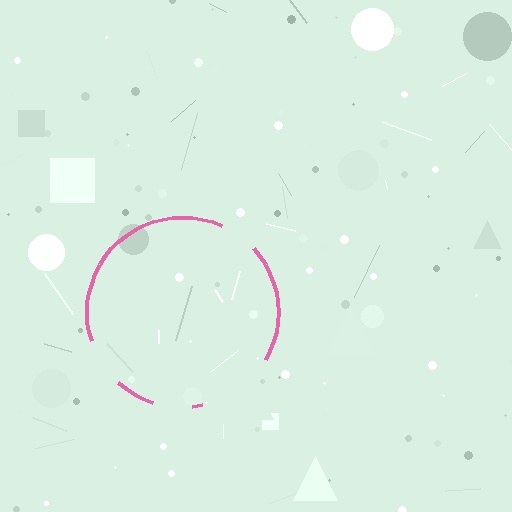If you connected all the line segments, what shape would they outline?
They would outline a circle.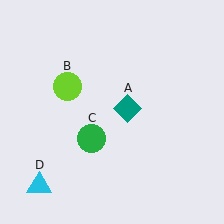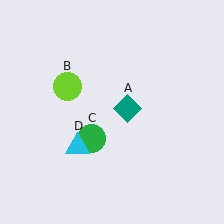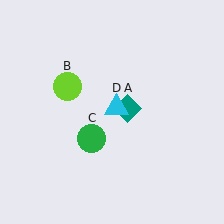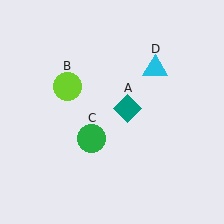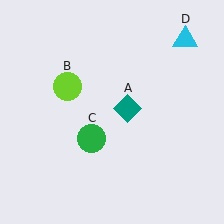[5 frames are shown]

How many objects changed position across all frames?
1 object changed position: cyan triangle (object D).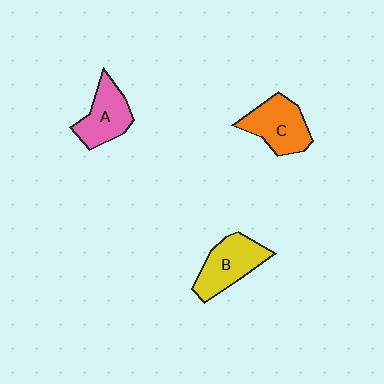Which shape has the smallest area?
Shape A (pink).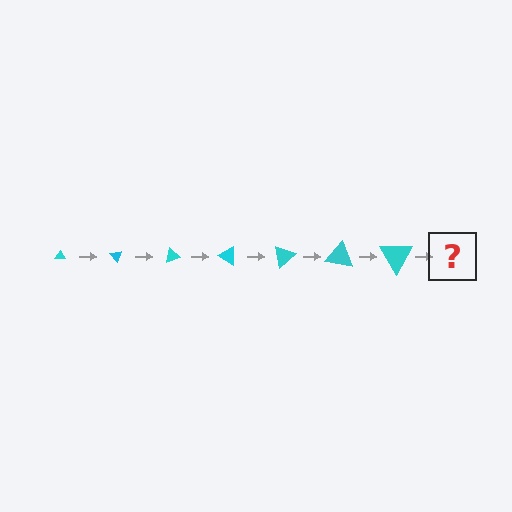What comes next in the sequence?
The next element should be a triangle, larger than the previous one and rotated 350 degrees from the start.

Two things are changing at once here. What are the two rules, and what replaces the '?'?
The two rules are that the triangle grows larger each step and it rotates 50 degrees each step. The '?' should be a triangle, larger than the previous one and rotated 350 degrees from the start.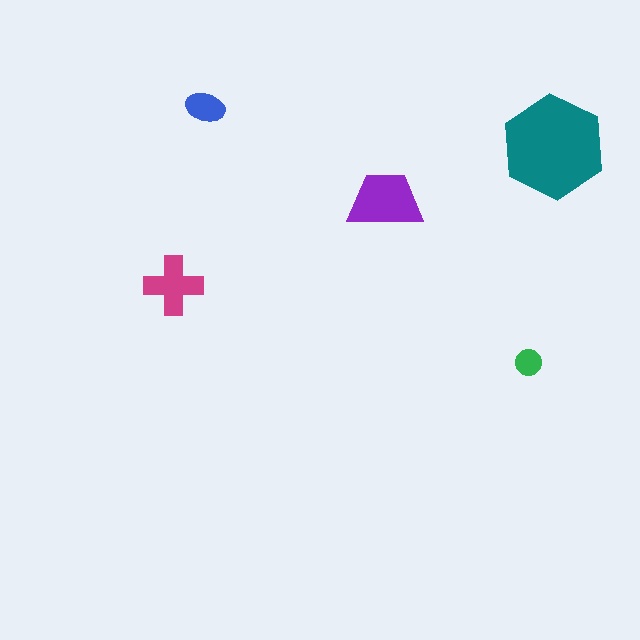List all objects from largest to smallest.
The teal hexagon, the purple trapezoid, the magenta cross, the blue ellipse, the green circle.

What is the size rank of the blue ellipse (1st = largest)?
4th.